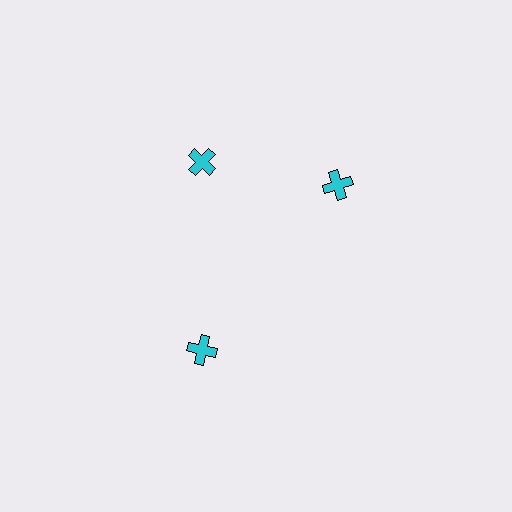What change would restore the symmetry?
The symmetry would be restored by rotating it back into even spacing with its neighbors so that all 3 crosses sit at equal angles and equal distance from the center.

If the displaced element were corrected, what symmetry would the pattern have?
It would have 3-fold rotational symmetry — the pattern would map onto itself every 120 degrees.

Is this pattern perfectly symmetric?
No. The 3 cyan crosses are arranged in a ring, but one element near the 3 o'clock position is rotated out of alignment along the ring, breaking the 3-fold rotational symmetry.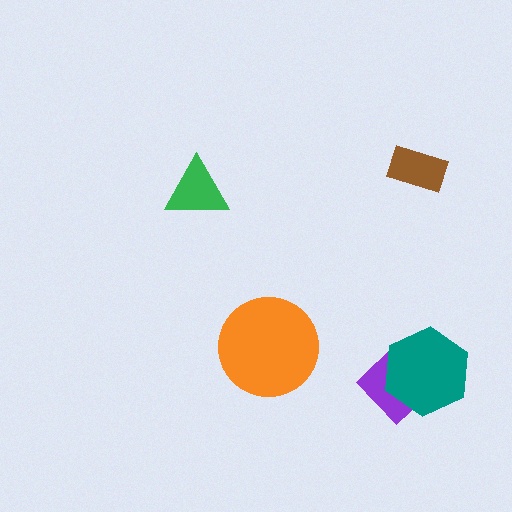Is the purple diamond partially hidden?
Yes, it is partially covered by another shape.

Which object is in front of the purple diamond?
The teal hexagon is in front of the purple diamond.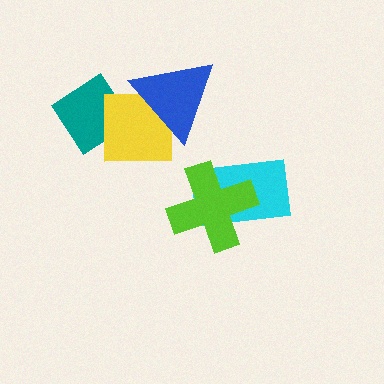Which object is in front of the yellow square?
The blue triangle is in front of the yellow square.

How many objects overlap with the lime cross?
1 object overlaps with the lime cross.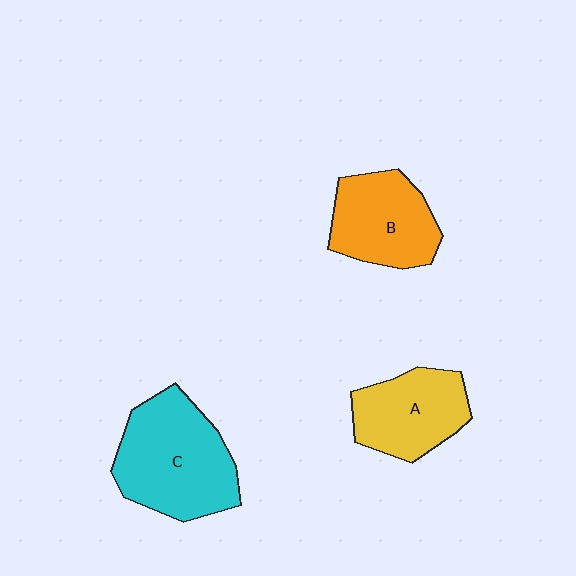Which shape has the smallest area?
Shape A (yellow).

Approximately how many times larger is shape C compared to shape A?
Approximately 1.4 times.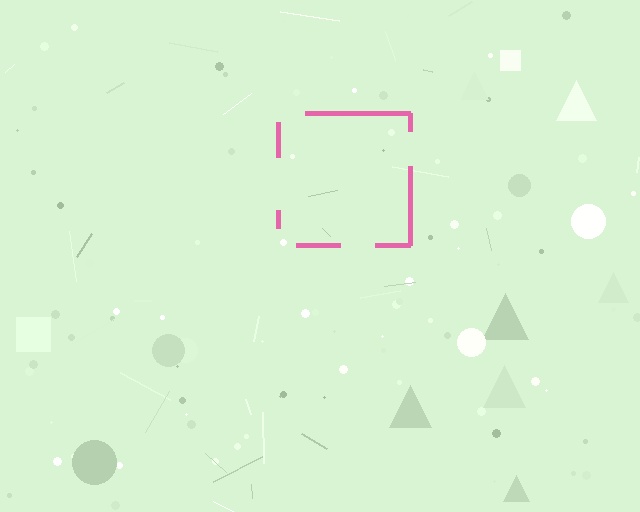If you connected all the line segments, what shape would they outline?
They would outline a square.